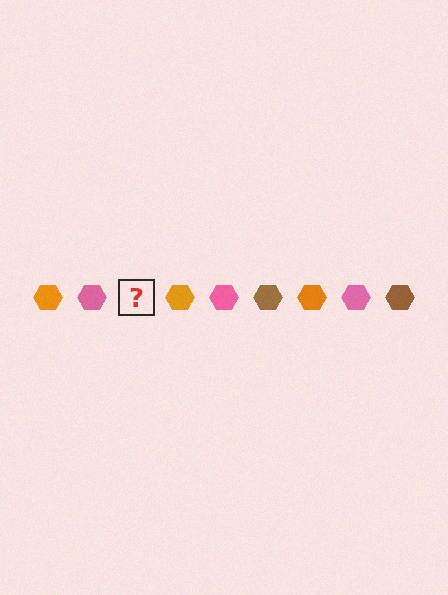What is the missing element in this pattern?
The missing element is a brown hexagon.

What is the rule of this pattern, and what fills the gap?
The rule is that the pattern cycles through orange, pink, brown hexagons. The gap should be filled with a brown hexagon.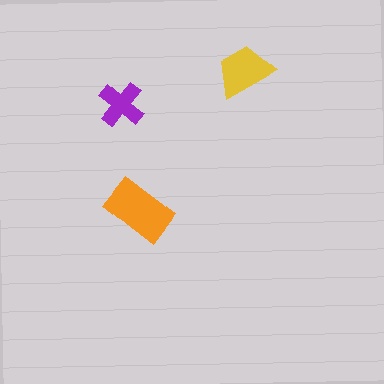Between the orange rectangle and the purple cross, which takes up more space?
The orange rectangle.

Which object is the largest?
The orange rectangle.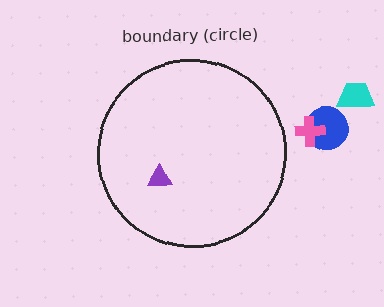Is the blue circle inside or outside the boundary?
Outside.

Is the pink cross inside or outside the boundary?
Outside.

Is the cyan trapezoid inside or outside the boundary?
Outside.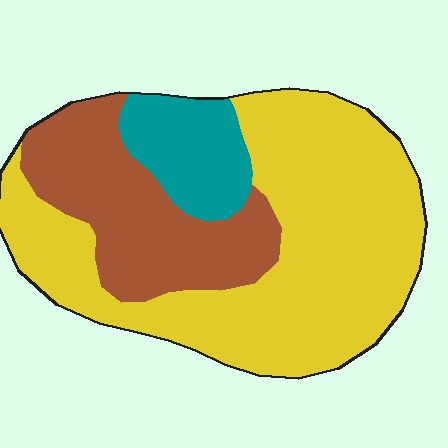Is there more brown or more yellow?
Yellow.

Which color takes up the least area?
Teal, at roughly 15%.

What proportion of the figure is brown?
Brown takes up about one quarter (1/4) of the figure.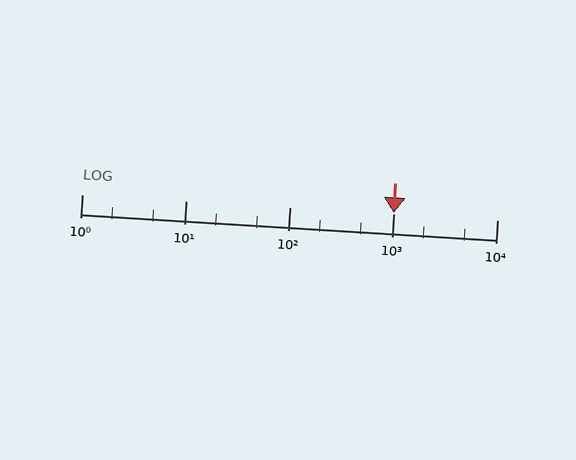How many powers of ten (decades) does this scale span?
The scale spans 4 decades, from 1 to 10000.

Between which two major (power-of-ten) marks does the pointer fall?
The pointer is between 1000 and 10000.